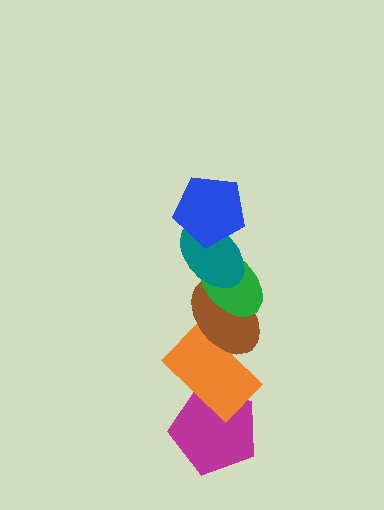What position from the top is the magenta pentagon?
The magenta pentagon is 6th from the top.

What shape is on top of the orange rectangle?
The brown ellipse is on top of the orange rectangle.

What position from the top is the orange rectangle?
The orange rectangle is 5th from the top.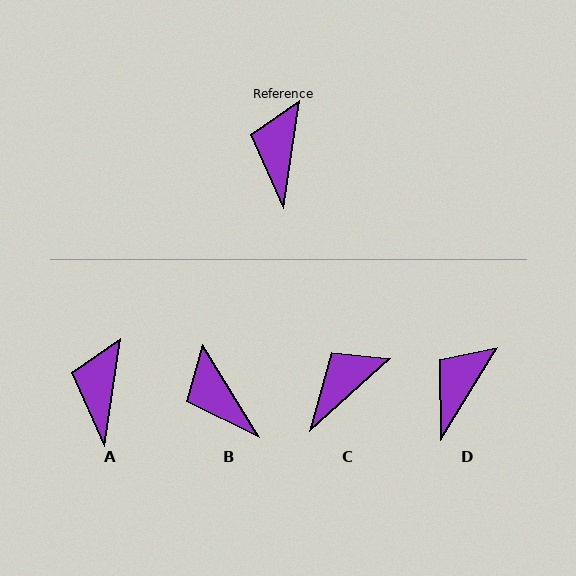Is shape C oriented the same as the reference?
No, it is off by about 40 degrees.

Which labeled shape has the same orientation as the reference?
A.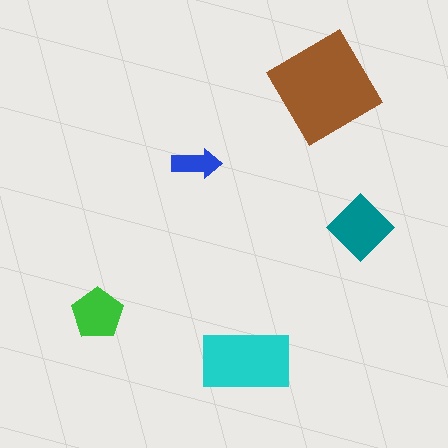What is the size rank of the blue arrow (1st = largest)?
5th.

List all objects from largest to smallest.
The brown diamond, the cyan rectangle, the teal diamond, the green pentagon, the blue arrow.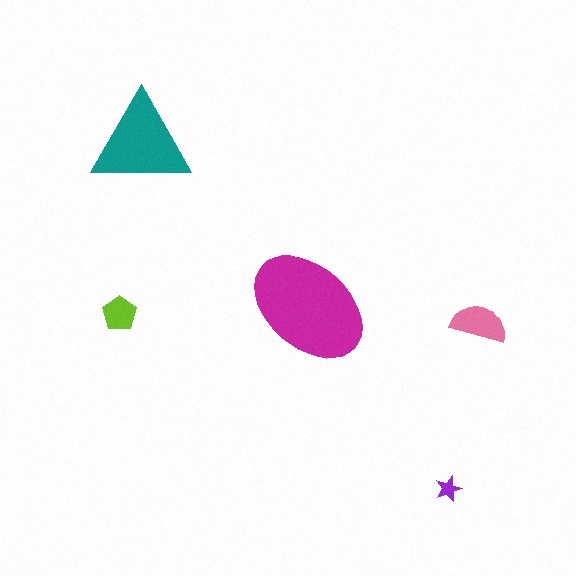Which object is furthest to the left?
The lime pentagon is leftmost.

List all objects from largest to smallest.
The magenta ellipse, the teal triangle, the pink semicircle, the lime pentagon, the purple star.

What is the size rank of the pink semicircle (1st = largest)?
3rd.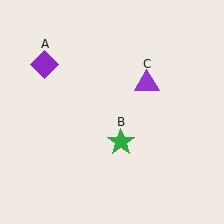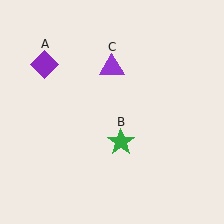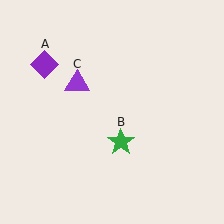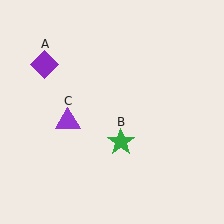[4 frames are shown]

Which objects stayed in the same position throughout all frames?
Purple diamond (object A) and green star (object B) remained stationary.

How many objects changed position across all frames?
1 object changed position: purple triangle (object C).